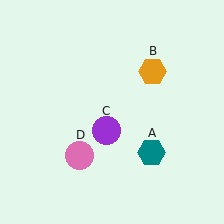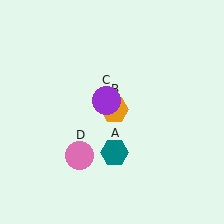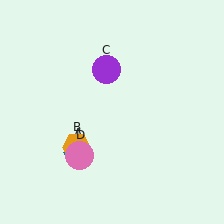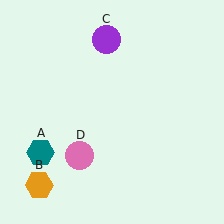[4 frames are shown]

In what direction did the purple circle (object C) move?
The purple circle (object C) moved up.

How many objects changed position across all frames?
3 objects changed position: teal hexagon (object A), orange hexagon (object B), purple circle (object C).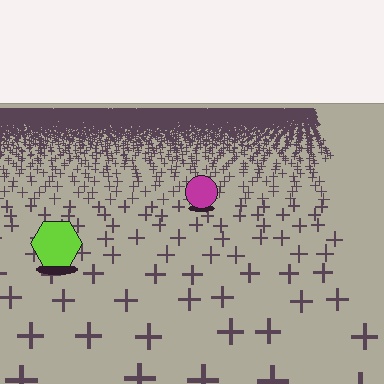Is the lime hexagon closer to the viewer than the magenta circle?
Yes. The lime hexagon is closer — you can tell from the texture gradient: the ground texture is coarser near it.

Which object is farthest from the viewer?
The magenta circle is farthest from the viewer. It appears smaller and the ground texture around it is denser.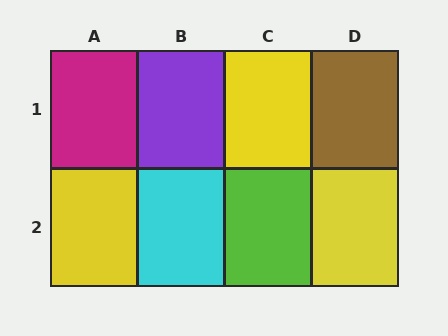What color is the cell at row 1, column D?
Brown.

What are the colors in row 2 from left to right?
Yellow, cyan, lime, yellow.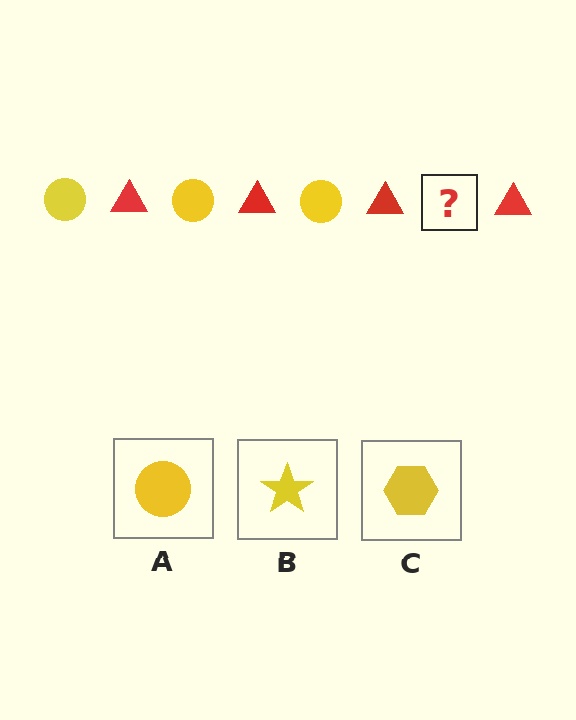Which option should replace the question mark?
Option A.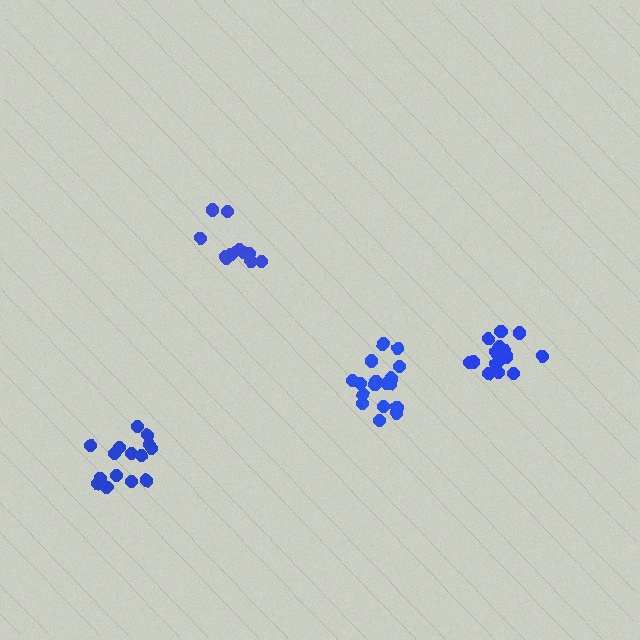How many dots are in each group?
Group 1: 17 dots, Group 2: 11 dots, Group 3: 17 dots, Group 4: 15 dots (60 total).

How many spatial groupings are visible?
There are 4 spatial groupings.